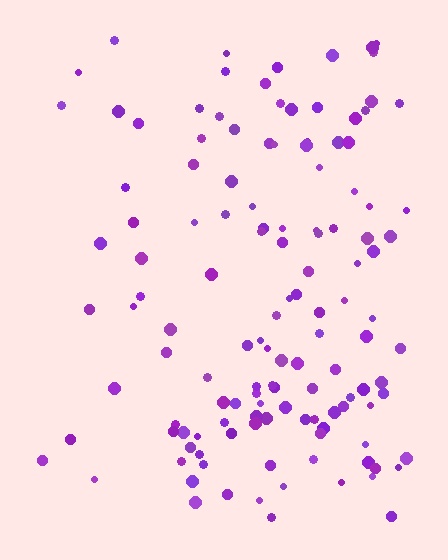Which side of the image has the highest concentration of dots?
The right.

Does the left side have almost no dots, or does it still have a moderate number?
Still a moderate number, just noticeably fewer than the right.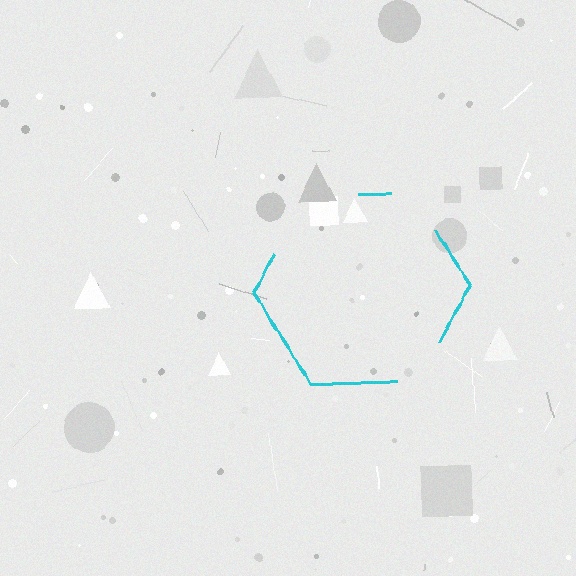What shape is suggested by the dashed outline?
The dashed outline suggests a hexagon.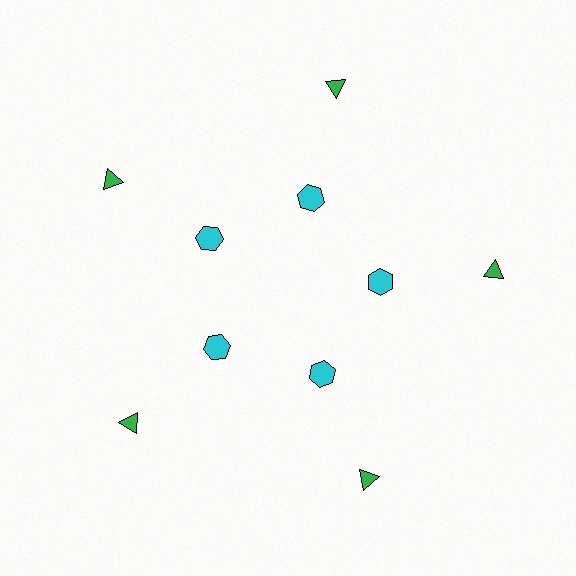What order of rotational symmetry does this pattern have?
This pattern has 5-fold rotational symmetry.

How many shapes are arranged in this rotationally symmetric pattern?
There are 10 shapes, arranged in 5 groups of 2.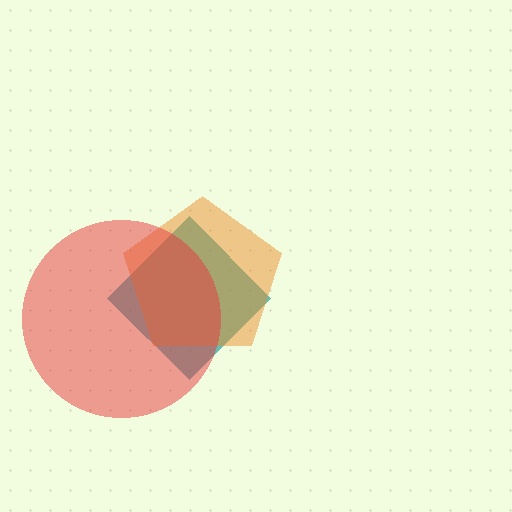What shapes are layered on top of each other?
The layered shapes are: a teal diamond, an orange pentagon, a red circle.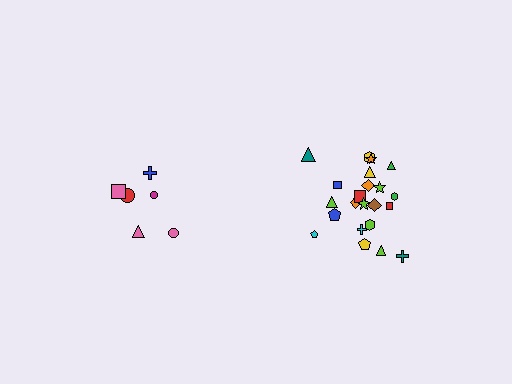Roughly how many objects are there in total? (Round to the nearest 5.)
Roughly 30 objects in total.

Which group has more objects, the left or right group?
The right group.